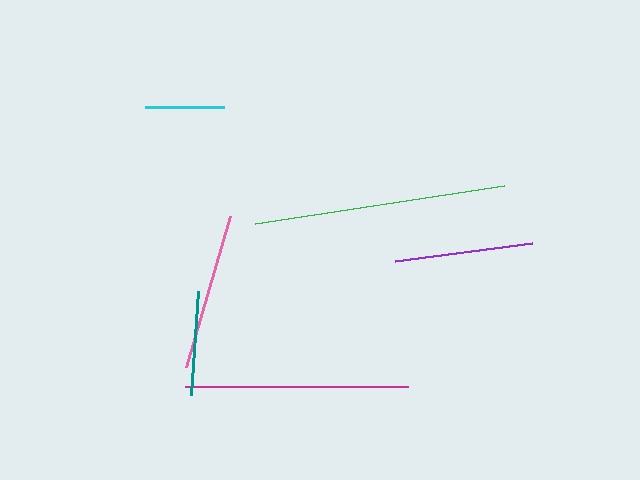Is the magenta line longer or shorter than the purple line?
The magenta line is longer than the purple line.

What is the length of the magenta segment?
The magenta segment is approximately 224 pixels long.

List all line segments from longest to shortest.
From longest to shortest: green, magenta, pink, purple, teal, cyan.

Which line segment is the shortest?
The cyan line is the shortest at approximately 79 pixels.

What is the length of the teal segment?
The teal segment is approximately 104 pixels long.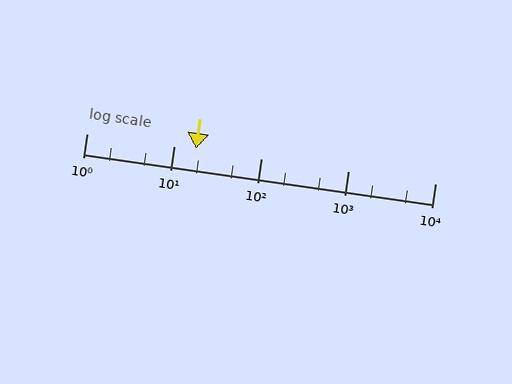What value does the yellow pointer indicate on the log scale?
The pointer indicates approximately 18.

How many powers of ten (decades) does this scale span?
The scale spans 4 decades, from 1 to 10000.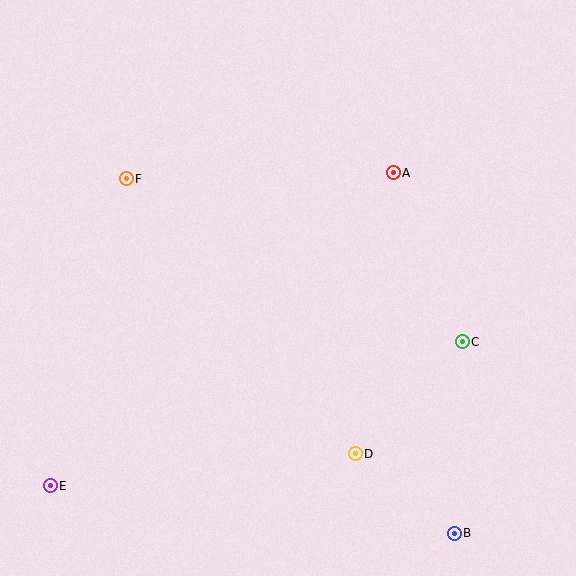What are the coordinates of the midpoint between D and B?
The midpoint between D and B is at (405, 493).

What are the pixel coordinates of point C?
Point C is at (462, 342).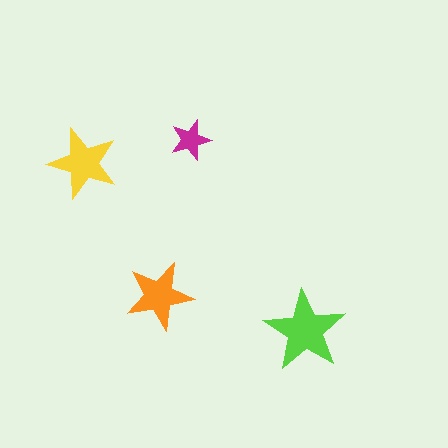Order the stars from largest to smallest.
the lime one, the yellow one, the orange one, the magenta one.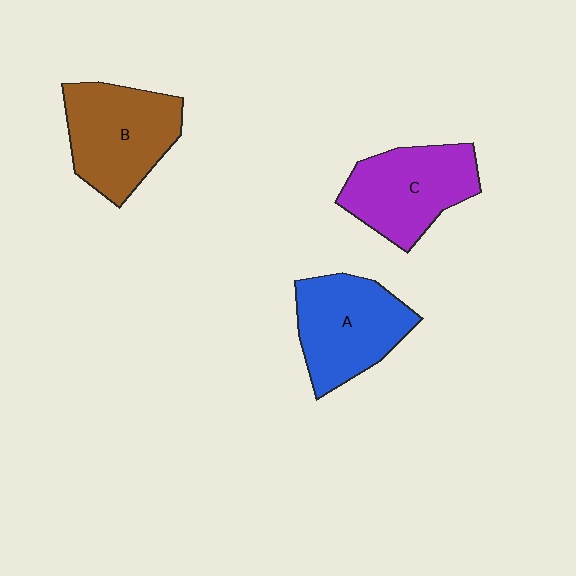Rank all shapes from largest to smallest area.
From largest to smallest: B (brown), A (blue), C (purple).